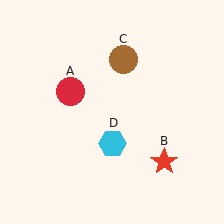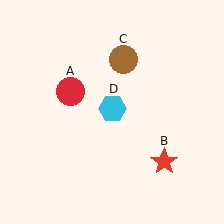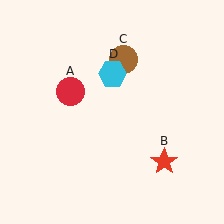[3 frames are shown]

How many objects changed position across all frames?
1 object changed position: cyan hexagon (object D).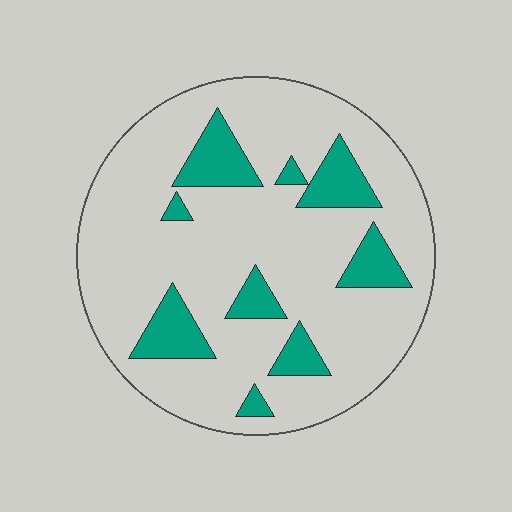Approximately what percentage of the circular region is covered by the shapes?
Approximately 20%.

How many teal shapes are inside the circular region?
9.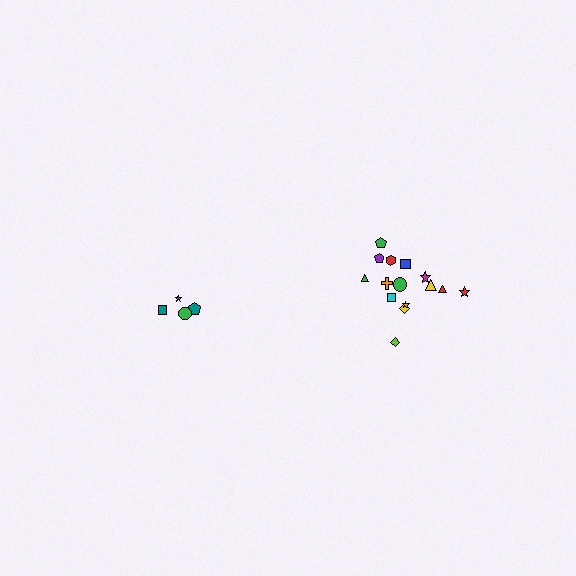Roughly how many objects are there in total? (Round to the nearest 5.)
Roughly 20 objects in total.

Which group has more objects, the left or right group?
The right group.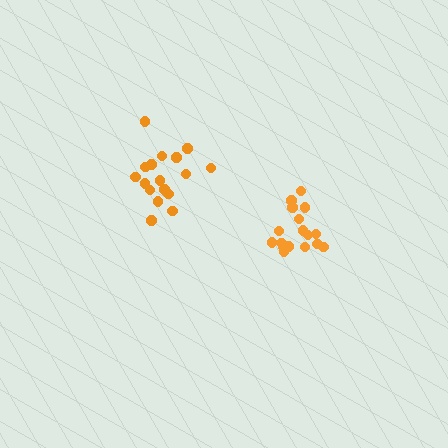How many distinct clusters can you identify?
There are 2 distinct clusters.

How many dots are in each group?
Group 1: 17 dots, Group 2: 17 dots (34 total).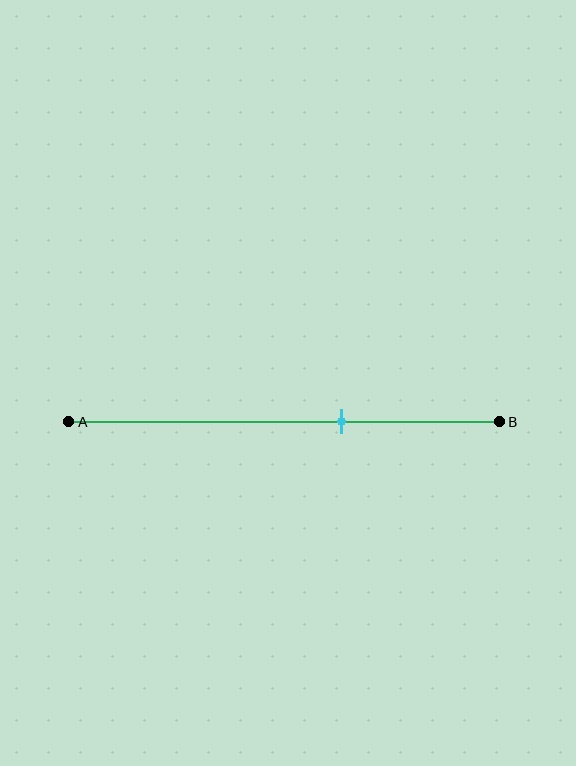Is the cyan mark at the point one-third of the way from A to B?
No, the mark is at about 65% from A, not at the 33% one-third point.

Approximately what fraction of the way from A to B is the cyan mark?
The cyan mark is approximately 65% of the way from A to B.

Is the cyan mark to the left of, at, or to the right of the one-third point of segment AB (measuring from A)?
The cyan mark is to the right of the one-third point of segment AB.